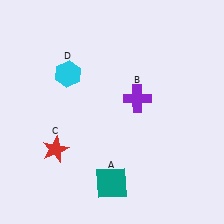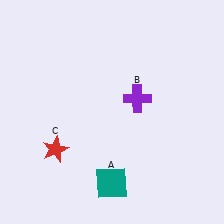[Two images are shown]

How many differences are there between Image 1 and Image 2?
There is 1 difference between the two images.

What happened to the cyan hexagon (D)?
The cyan hexagon (D) was removed in Image 2. It was in the top-left area of Image 1.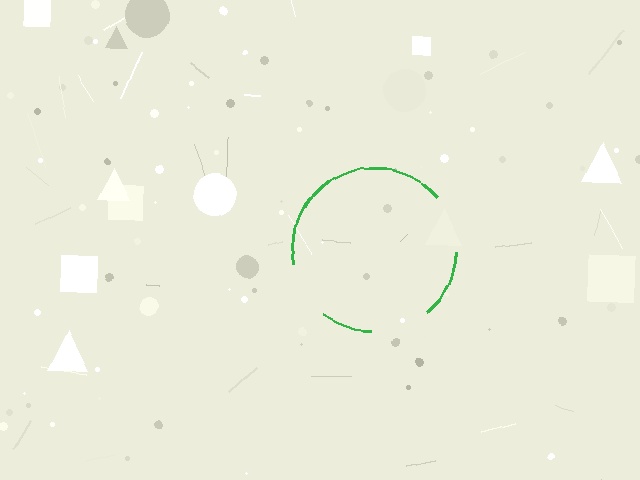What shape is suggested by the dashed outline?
The dashed outline suggests a circle.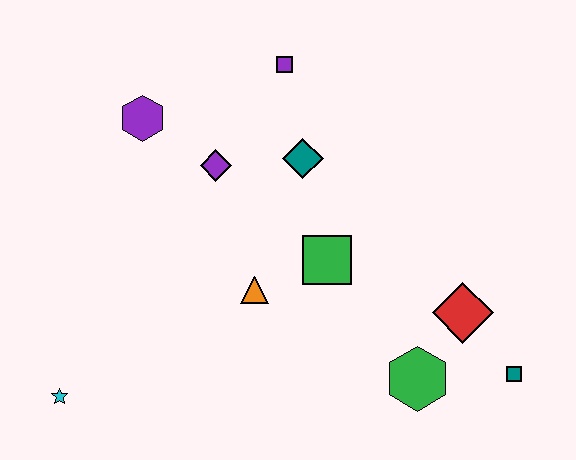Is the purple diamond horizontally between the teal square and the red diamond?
No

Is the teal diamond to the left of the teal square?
Yes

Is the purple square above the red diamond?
Yes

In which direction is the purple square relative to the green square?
The purple square is above the green square.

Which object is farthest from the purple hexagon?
The teal square is farthest from the purple hexagon.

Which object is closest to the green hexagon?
The red diamond is closest to the green hexagon.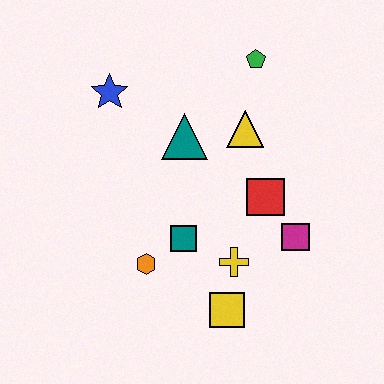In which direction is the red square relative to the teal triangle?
The red square is to the right of the teal triangle.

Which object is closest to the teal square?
The orange hexagon is closest to the teal square.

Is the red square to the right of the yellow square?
Yes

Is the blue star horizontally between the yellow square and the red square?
No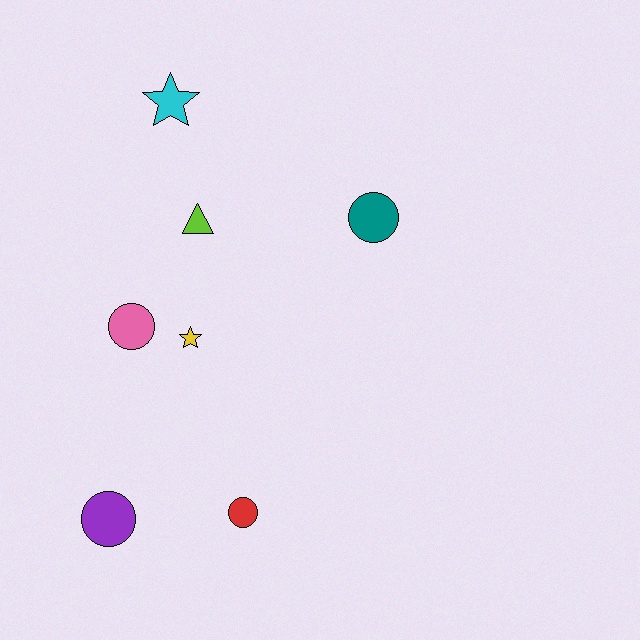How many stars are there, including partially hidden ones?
There are 2 stars.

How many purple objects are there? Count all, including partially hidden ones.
There is 1 purple object.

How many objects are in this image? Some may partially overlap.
There are 7 objects.